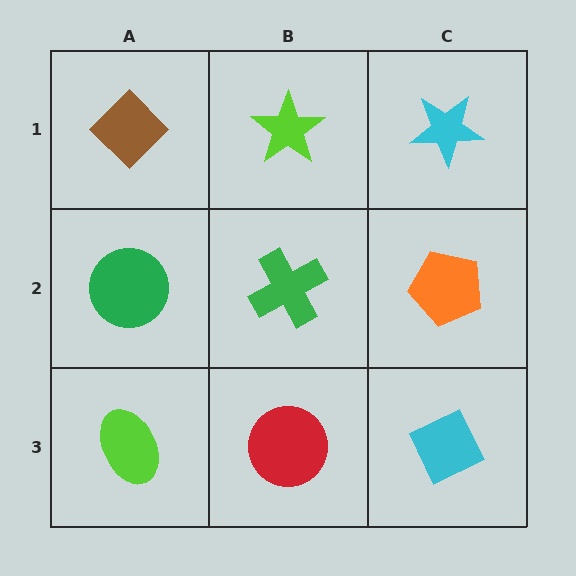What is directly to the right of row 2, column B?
An orange pentagon.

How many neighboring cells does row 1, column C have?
2.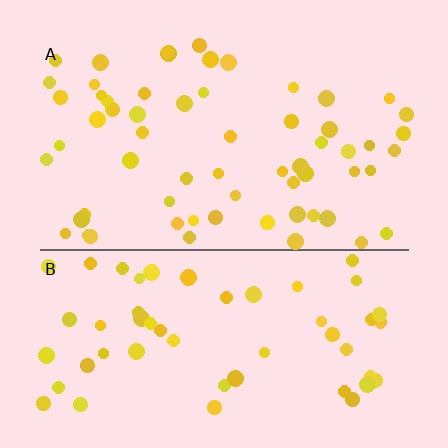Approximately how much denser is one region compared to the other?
Approximately 1.2× — region A over region B.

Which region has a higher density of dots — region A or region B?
A (the top).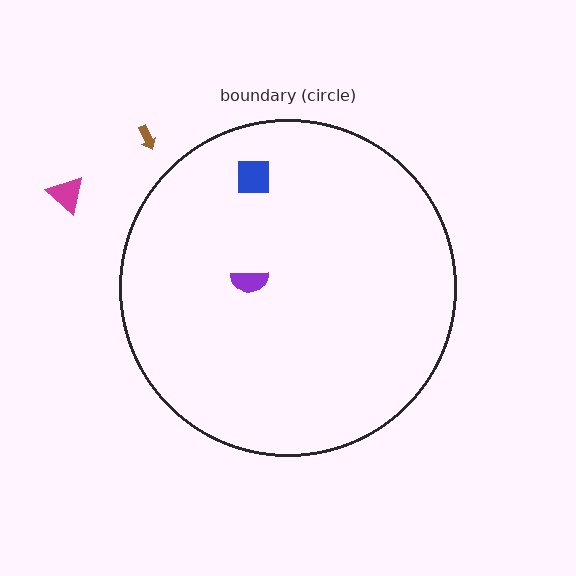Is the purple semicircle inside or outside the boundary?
Inside.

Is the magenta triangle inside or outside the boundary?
Outside.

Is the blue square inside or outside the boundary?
Inside.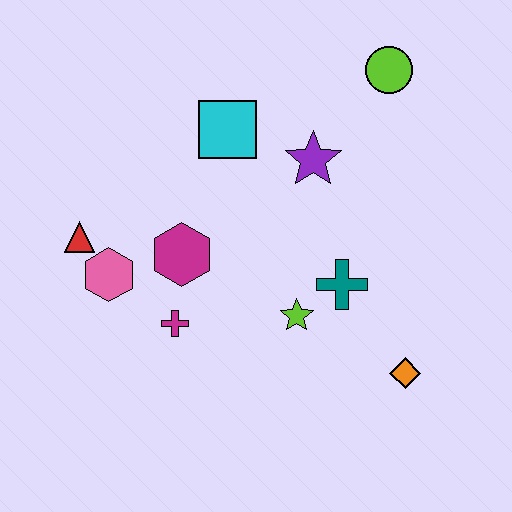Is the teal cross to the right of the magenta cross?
Yes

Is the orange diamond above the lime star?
No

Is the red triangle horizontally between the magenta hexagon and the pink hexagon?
No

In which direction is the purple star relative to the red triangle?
The purple star is to the right of the red triangle.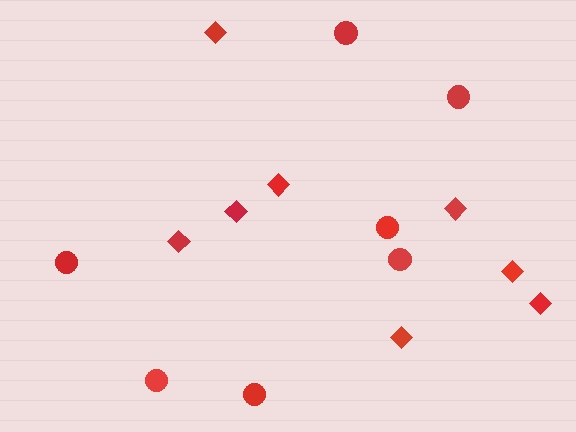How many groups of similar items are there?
There are 2 groups: one group of circles (7) and one group of diamonds (8).